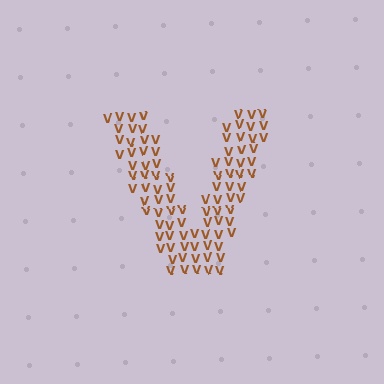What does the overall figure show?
The overall figure shows the letter V.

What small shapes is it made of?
It is made of small letter V's.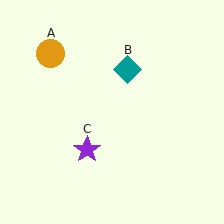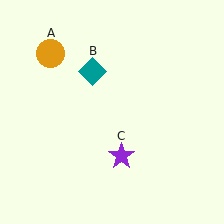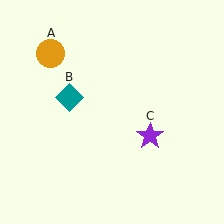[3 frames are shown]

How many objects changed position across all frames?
2 objects changed position: teal diamond (object B), purple star (object C).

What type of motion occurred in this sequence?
The teal diamond (object B), purple star (object C) rotated counterclockwise around the center of the scene.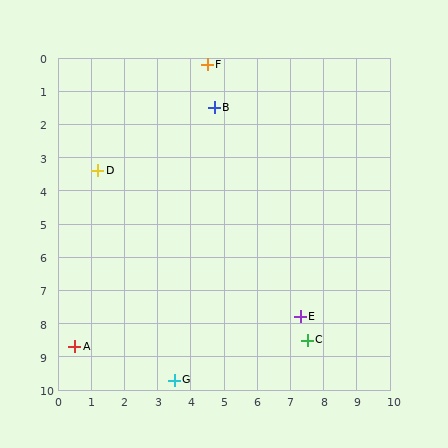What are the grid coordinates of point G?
Point G is at approximately (3.5, 9.7).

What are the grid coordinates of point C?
Point C is at approximately (7.5, 8.5).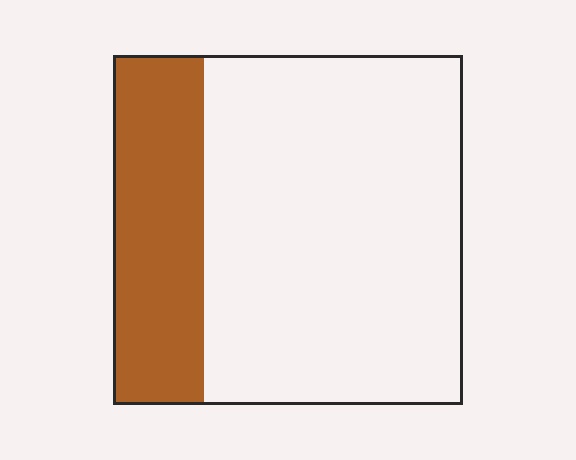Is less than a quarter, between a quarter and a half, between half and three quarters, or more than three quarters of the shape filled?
Between a quarter and a half.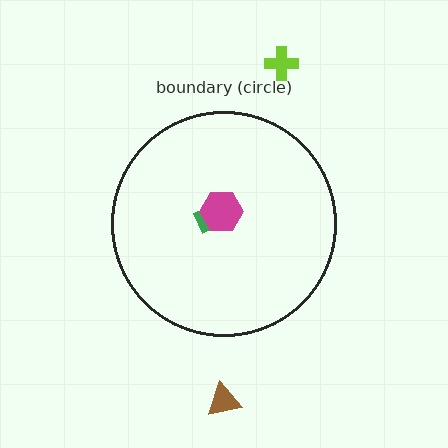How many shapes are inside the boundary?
2 inside, 2 outside.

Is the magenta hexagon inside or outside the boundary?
Inside.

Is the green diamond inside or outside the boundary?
Inside.